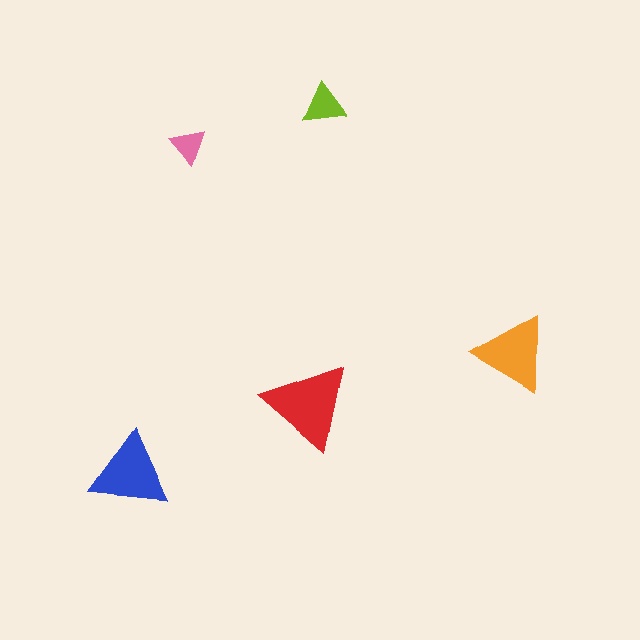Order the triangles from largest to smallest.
the red one, the blue one, the orange one, the lime one, the pink one.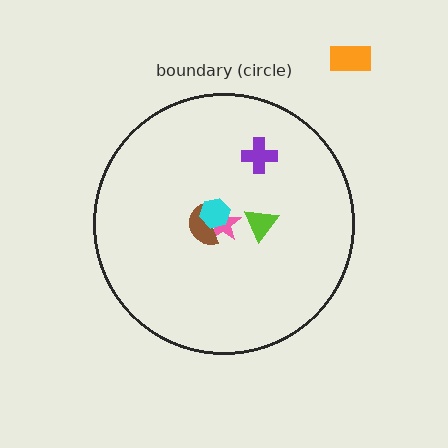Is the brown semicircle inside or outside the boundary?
Inside.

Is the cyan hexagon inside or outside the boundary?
Inside.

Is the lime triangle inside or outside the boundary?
Inside.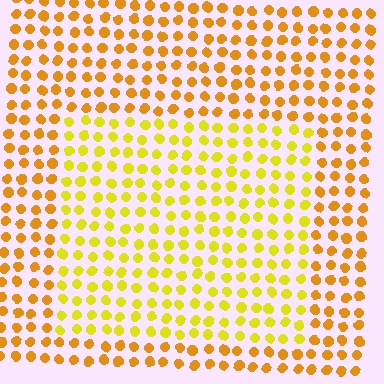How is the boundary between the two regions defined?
The boundary is defined purely by a slight shift in hue (about 26 degrees). Spacing, size, and orientation are identical on both sides.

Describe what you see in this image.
The image is filled with small orange elements in a uniform arrangement. A rectangle-shaped region is visible where the elements are tinted to a slightly different hue, forming a subtle color boundary.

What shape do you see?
I see a rectangle.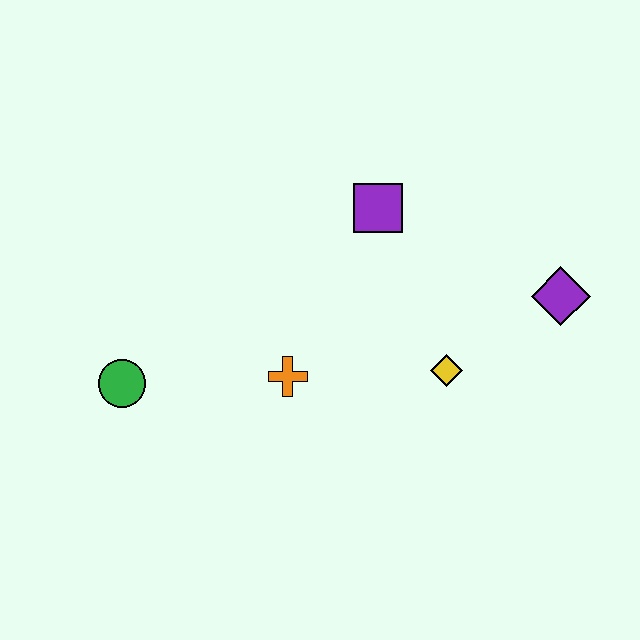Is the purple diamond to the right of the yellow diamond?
Yes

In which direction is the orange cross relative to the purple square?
The orange cross is below the purple square.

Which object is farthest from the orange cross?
The purple diamond is farthest from the orange cross.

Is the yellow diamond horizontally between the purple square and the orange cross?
No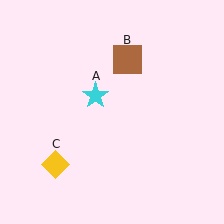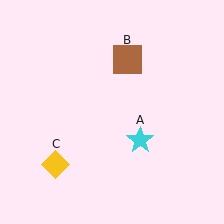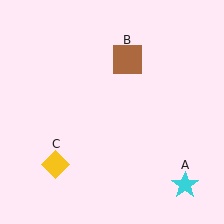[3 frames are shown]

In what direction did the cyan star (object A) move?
The cyan star (object A) moved down and to the right.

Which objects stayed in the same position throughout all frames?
Brown square (object B) and yellow diamond (object C) remained stationary.